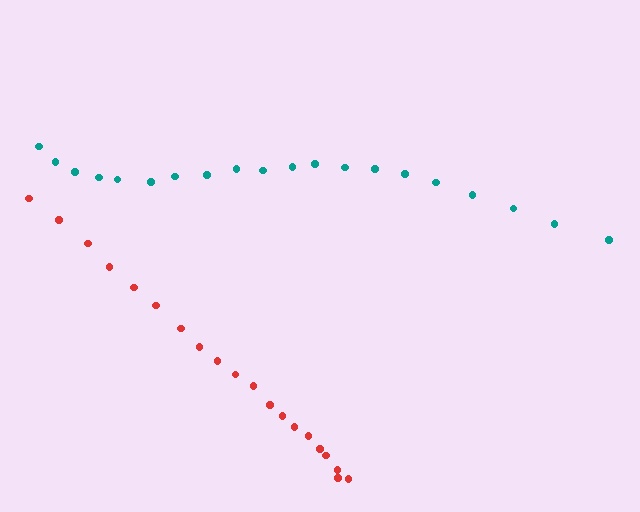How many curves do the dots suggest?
There are 2 distinct paths.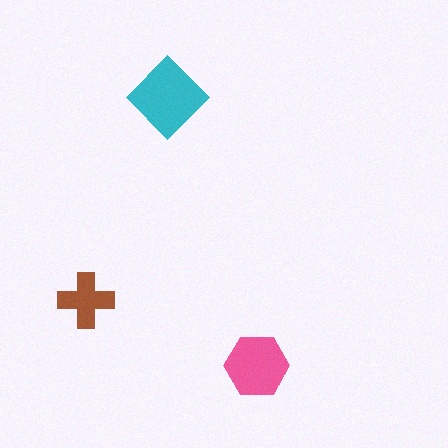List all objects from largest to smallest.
The cyan diamond, the pink hexagon, the brown cross.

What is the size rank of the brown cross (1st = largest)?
3rd.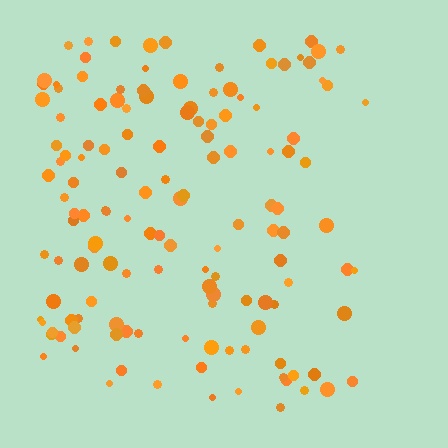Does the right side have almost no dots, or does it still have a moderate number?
Still a moderate number, just noticeably fewer than the left.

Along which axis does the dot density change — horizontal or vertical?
Horizontal.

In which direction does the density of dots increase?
From right to left, with the left side densest.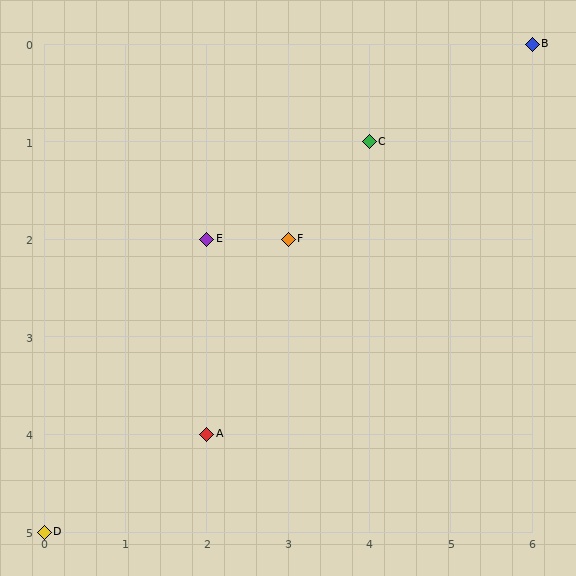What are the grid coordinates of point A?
Point A is at grid coordinates (2, 4).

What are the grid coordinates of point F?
Point F is at grid coordinates (3, 2).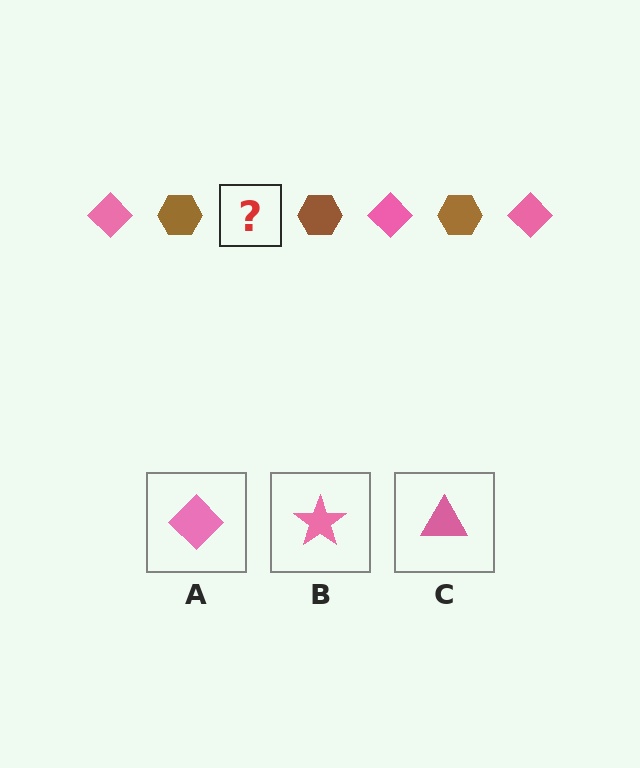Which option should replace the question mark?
Option A.